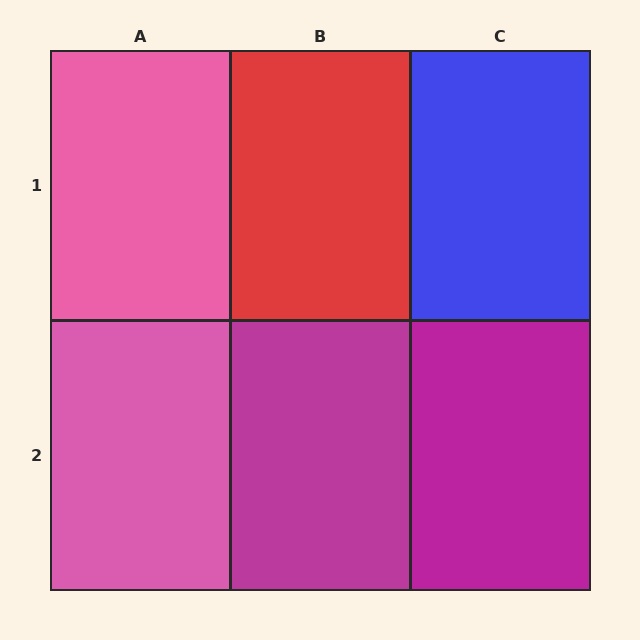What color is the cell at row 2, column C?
Magenta.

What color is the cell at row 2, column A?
Pink.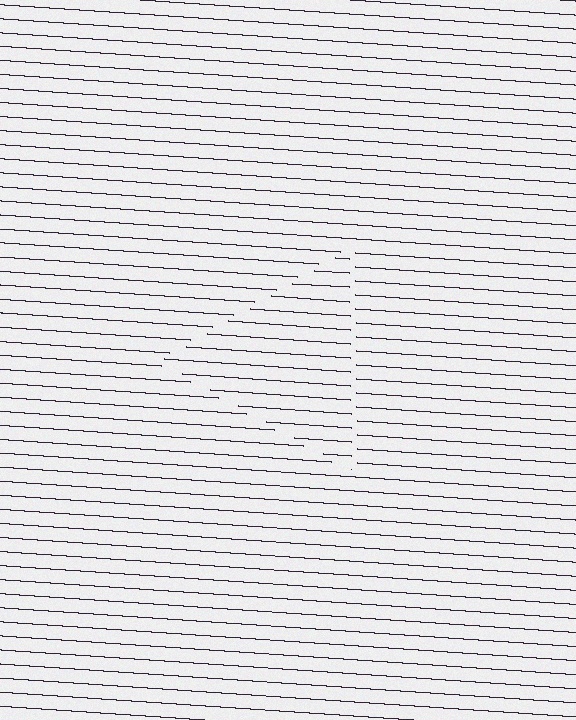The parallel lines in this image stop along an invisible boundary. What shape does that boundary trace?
An illusory triangle. The interior of the shape contains the same grating, shifted by half a period — the contour is defined by the phase discontinuity where line-ends from the inner and outer gratings abut.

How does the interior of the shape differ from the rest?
The interior of the shape contains the same grating, shifted by half a period — the contour is defined by the phase discontinuity where line-ends from the inner and outer gratings abut.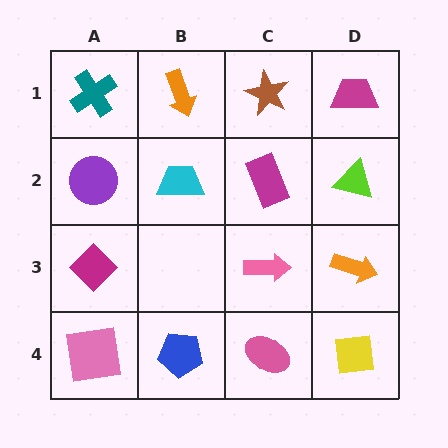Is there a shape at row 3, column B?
No, that cell is empty.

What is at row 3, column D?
An orange arrow.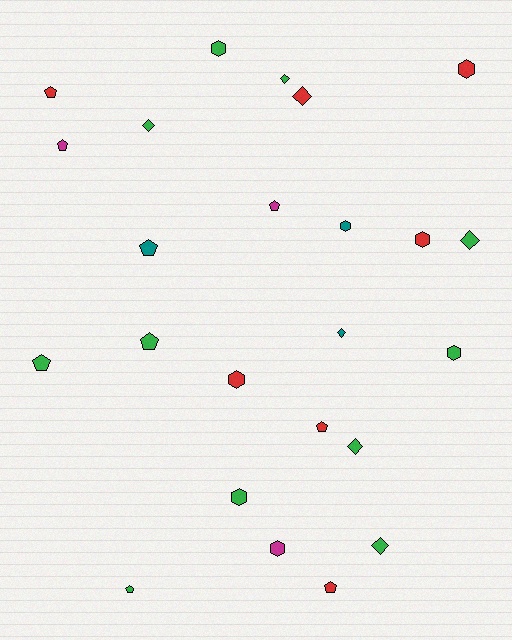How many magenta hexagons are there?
There is 1 magenta hexagon.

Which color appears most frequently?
Green, with 11 objects.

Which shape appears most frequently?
Pentagon, with 9 objects.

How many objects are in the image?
There are 24 objects.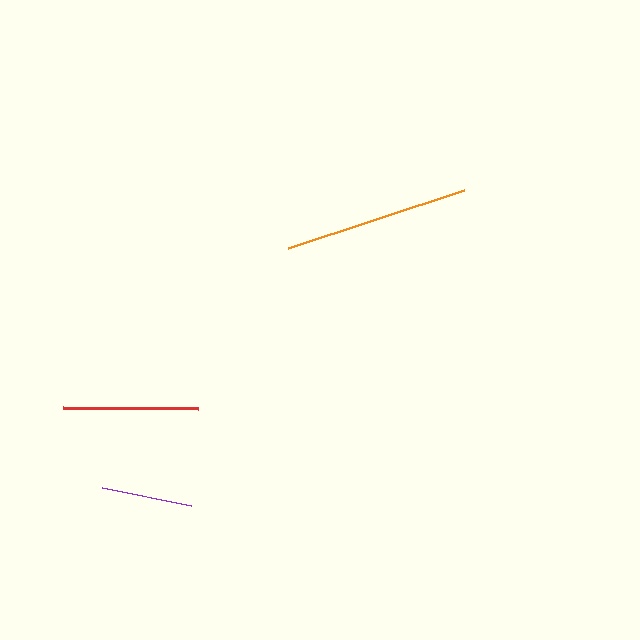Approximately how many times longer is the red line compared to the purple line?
The red line is approximately 1.5 times the length of the purple line.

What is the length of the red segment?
The red segment is approximately 134 pixels long.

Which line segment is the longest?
The orange line is the longest at approximately 184 pixels.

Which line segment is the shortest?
The purple line is the shortest at approximately 91 pixels.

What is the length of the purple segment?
The purple segment is approximately 91 pixels long.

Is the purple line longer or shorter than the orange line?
The orange line is longer than the purple line.